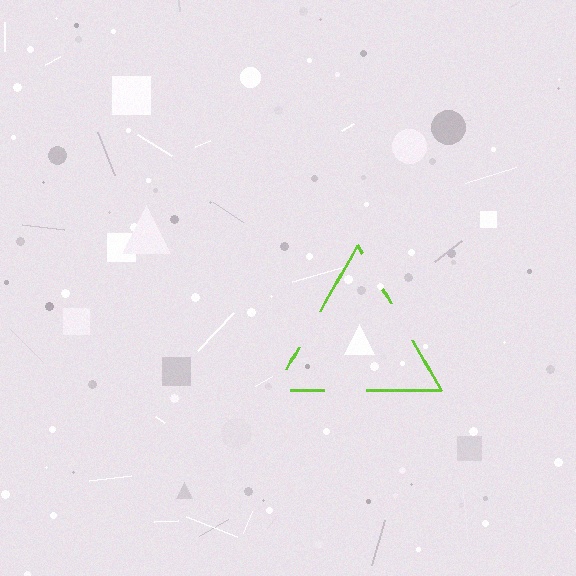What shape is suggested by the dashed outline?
The dashed outline suggests a triangle.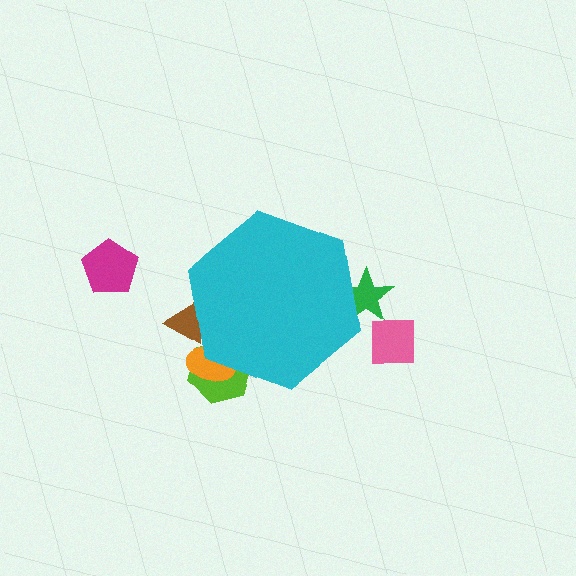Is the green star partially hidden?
Yes, the green star is partially hidden behind the cyan hexagon.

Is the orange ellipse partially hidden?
Yes, the orange ellipse is partially hidden behind the cyan hexagon.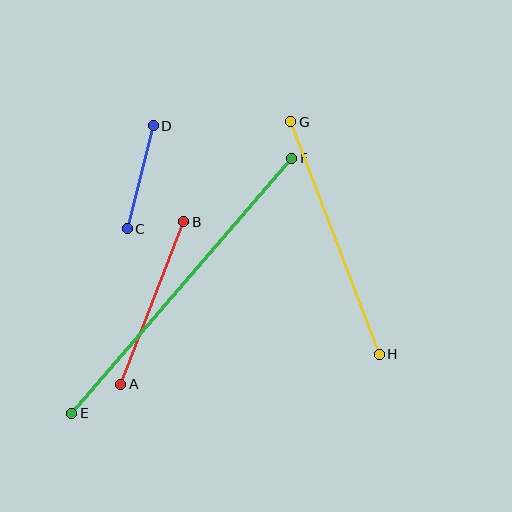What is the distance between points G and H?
The distance is approximately 249 pixels.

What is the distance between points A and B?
The distance is approximately 174 pixels.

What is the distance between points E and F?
The distance is approximately 337 pixels.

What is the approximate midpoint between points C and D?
The midpoint is at approximately (140, 177) pixels.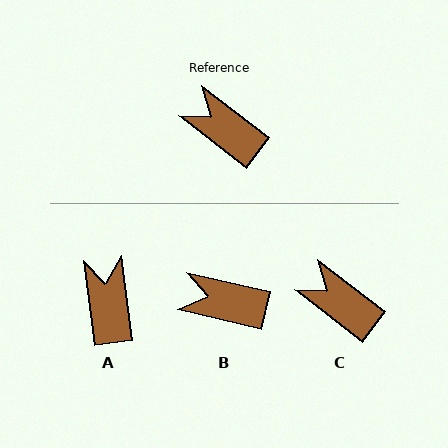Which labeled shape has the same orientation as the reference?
C.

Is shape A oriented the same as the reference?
No, it is off by about 45 degrees.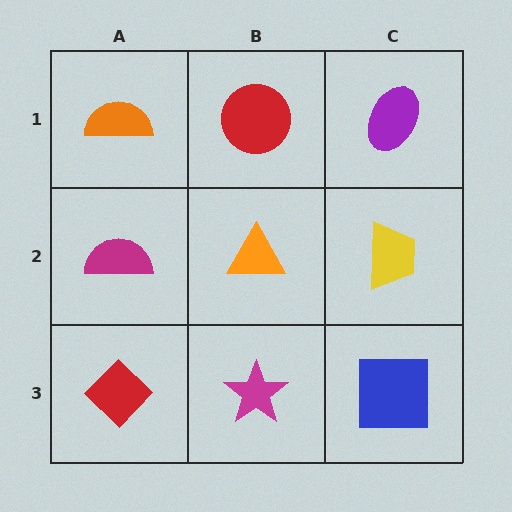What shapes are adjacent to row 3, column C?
A yellow trapezoid (row 2, column C), a magenta star (row 3, column B).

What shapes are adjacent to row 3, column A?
A magenta semicircle (row 2, column A), a magenta star (row 3, column B).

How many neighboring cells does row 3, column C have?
2.